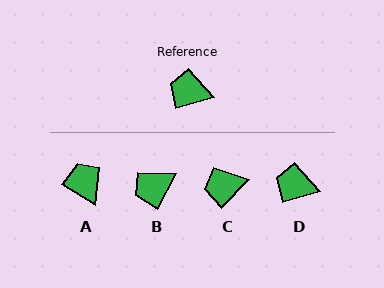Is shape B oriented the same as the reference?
No, it is off by about 46 degrees.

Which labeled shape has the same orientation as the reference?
D.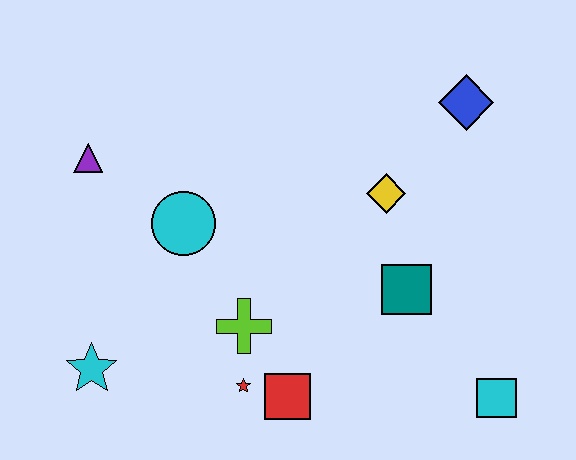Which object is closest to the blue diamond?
The yellow diamond is closest to the blue diamond.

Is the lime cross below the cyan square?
No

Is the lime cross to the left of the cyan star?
No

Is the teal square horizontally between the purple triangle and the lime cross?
No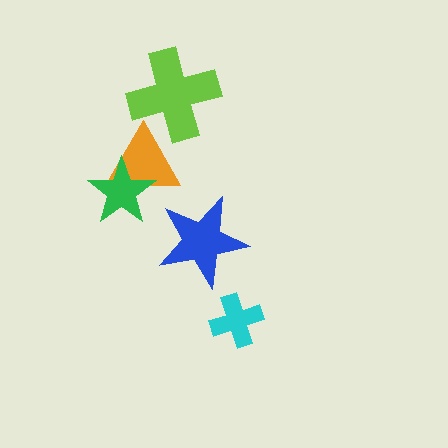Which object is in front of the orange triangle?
The green star is in front of the orange triangle.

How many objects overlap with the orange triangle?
2 objects overlap with the orange triangle.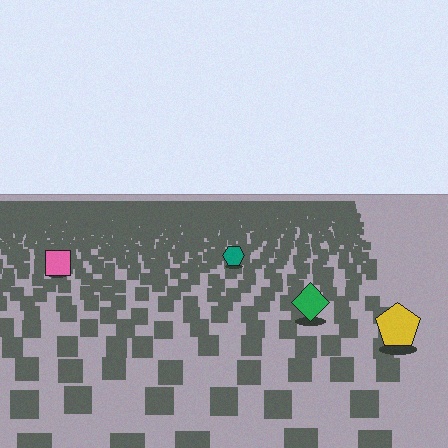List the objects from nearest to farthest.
From nearest to farthest: the yellow pentagon, the green diamond, the pink square, the teal hexagon.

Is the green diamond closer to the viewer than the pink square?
Yes. The green diamond is closer — you can tell from the texture gradient: the ground texture is coarser near it.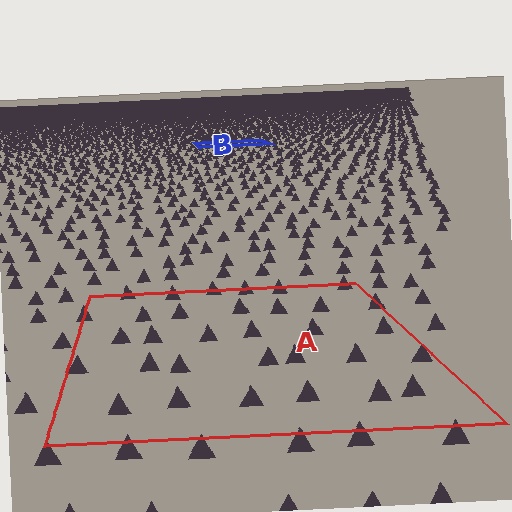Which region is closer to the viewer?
Region A is closer. The texture elements there are larger and more spread out.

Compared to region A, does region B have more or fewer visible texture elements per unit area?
Region B has more texture elements per unit area — they are packed more densely because it is farther away.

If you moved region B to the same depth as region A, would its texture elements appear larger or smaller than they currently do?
They would appear larger. At a closer depth, the same texture elements are projected at a bigger on-screen size.